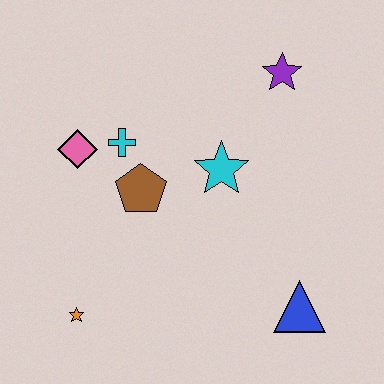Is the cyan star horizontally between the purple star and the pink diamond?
Yes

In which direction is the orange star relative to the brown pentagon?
The orange star is below the brown pentagon.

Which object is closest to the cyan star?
The brown pentagon is closest to the cyan star.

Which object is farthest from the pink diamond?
The blue triangle is farthest from the pink diamond.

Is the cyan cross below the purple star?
Yes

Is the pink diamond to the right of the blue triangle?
No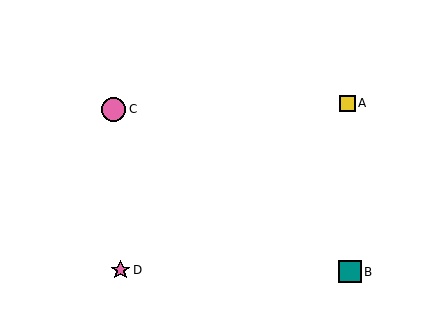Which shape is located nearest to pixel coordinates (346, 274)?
The teal square (labeled B) at (350, 272) is nearest to that location.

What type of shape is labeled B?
Shape B is a teal square.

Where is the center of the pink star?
The center of the pink star is at (121, 270).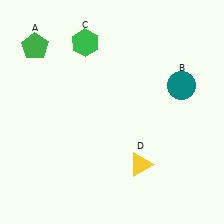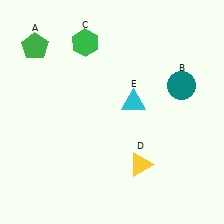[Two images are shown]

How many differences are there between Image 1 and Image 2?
There is 1 difference between the two images.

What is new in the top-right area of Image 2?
A cyan triangle (E) was added in the top-right area of Image 2.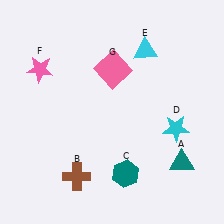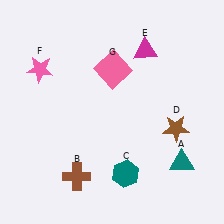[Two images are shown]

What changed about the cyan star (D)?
In Image 1, D is cyan. In Image 2, it changed to brown.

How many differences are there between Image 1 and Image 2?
There are 2 differences between the two images.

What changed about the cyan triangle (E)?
In Image 1, E is cyan. In Image 2, it changed to magenta.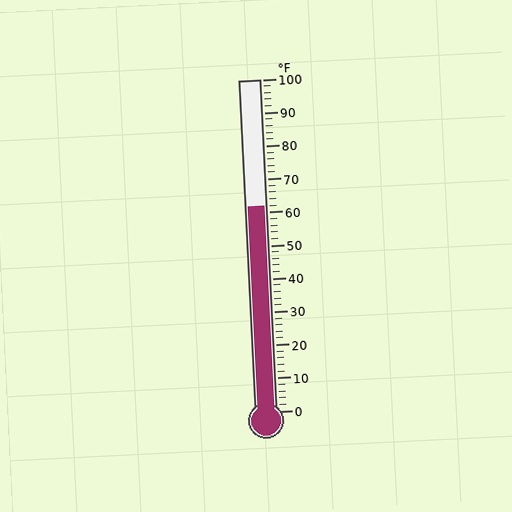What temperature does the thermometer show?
The thermometer shows approximately 62°F.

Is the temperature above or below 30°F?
The temperature is above 30°F.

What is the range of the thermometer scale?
The thermometer scale ranges from 0°F to 100°F.